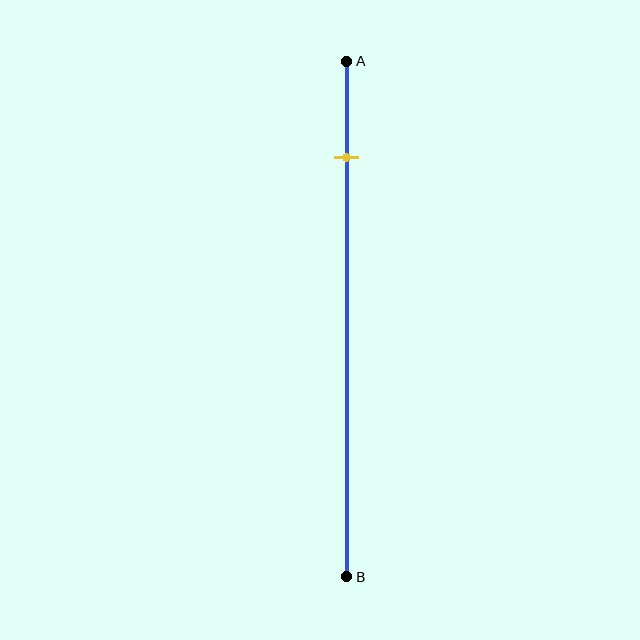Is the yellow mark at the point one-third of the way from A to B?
No, the mark is at about 20% from A, not at the 33% one-third point.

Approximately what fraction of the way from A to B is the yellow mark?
The yellow mark is approximately 20% of the way from A to B.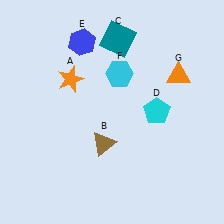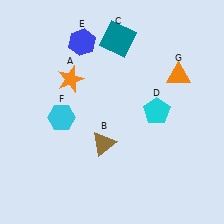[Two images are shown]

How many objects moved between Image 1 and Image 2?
1 object moved between the two images.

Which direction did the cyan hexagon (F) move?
The cyan hexagon (F) moved left.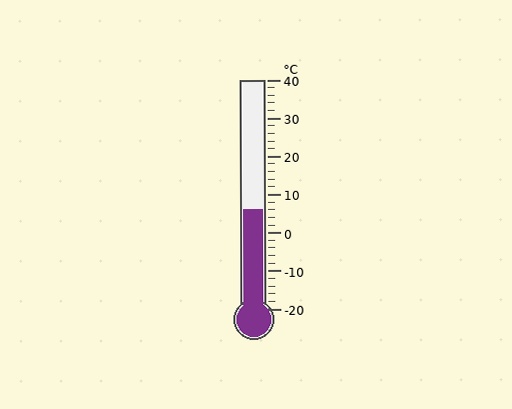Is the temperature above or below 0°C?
The temperature is above 0°C.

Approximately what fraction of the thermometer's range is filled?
The thermometer is filled to approximately 45% of its range.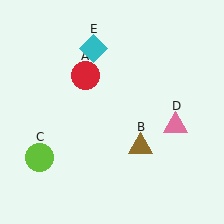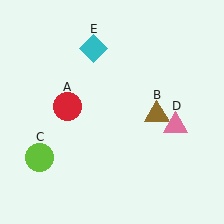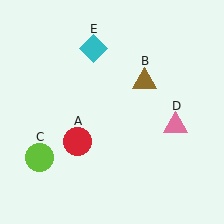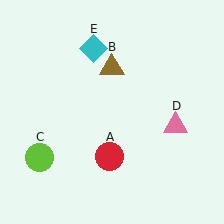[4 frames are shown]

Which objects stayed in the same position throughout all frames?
Lime circle (object C) and pink triangle (object D) and cyan diamond (object E) remained stationary.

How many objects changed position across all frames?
2 objects changed position: red circle (object A), brown triangle (object B).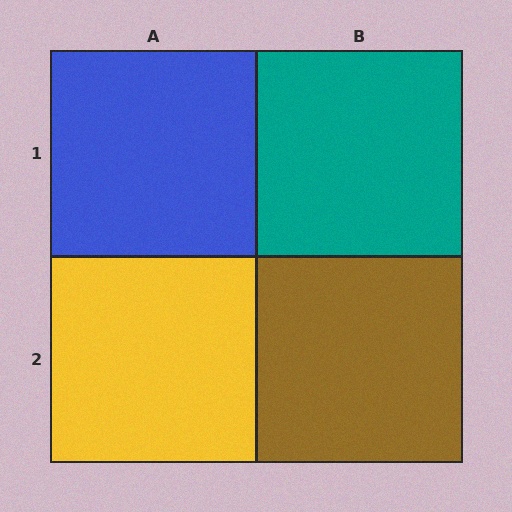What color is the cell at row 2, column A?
Yellow.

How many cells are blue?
1 cell is blue.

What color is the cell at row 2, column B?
Brown.